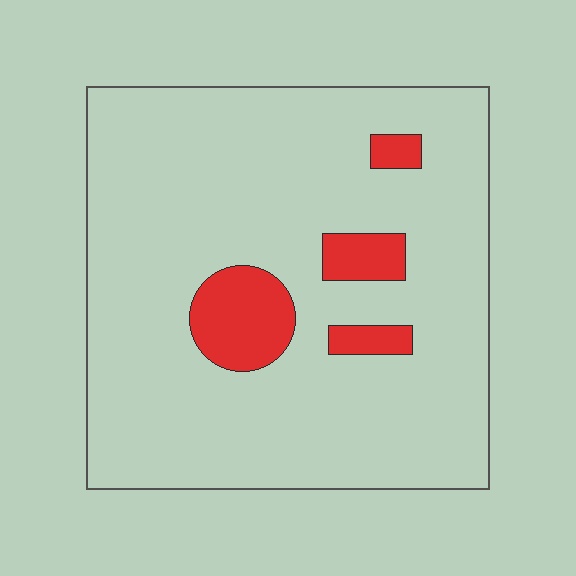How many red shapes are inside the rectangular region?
4.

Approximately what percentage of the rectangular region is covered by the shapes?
Approximately 10%.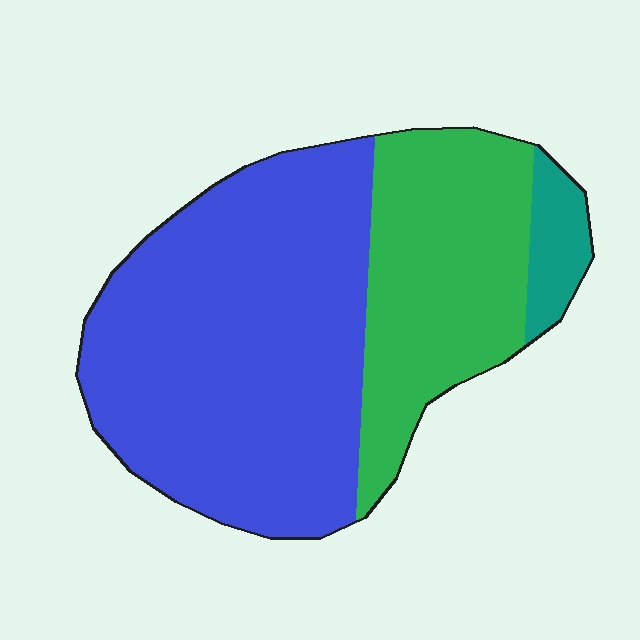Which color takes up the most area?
Blue, at roughly 60%.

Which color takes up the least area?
Teal, at roughly 5%.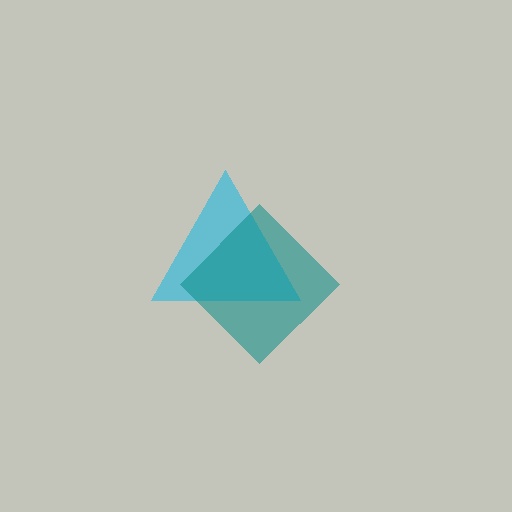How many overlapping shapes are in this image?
There are 2 overlapping shapes in the image.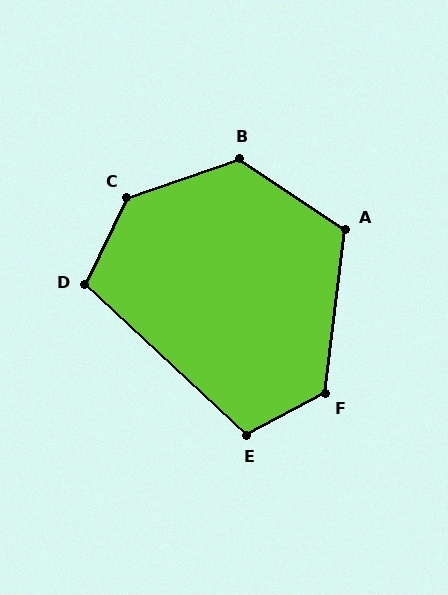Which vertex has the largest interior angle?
C, at approximately 134 degrees.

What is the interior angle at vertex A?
Approximately 116 degrees (obtuse).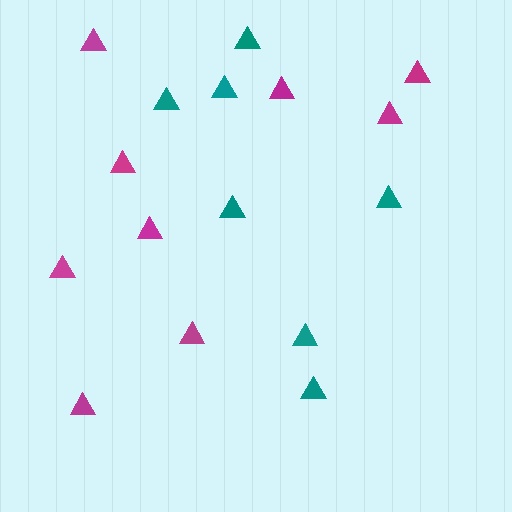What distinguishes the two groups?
There are 2 groups: one group of magenta triangles (9) and one group of teal triangles (7).